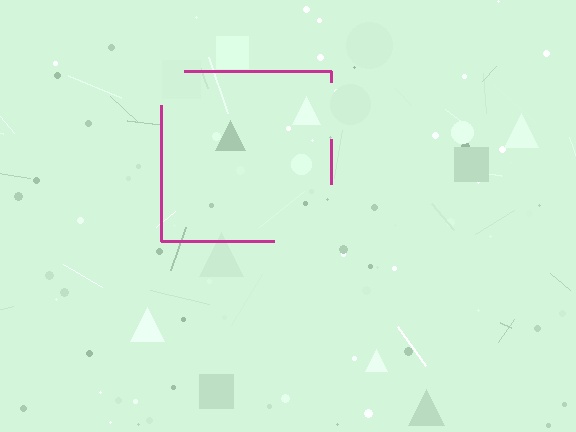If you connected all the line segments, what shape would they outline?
They would outline a square.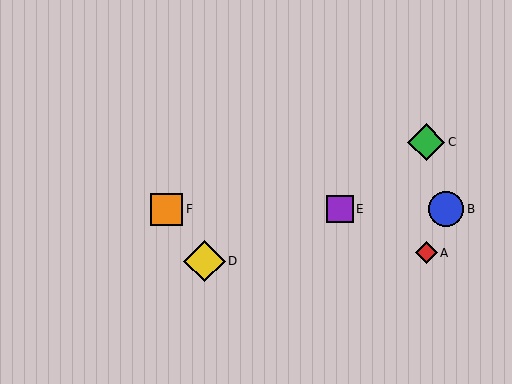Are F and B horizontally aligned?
Yes, both are at y≈209.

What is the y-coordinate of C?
Object C is at y≈142.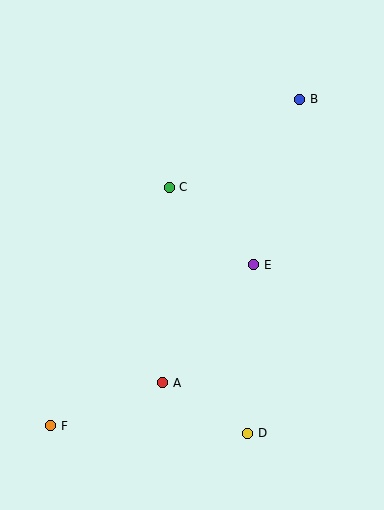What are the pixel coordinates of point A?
Point A is at (163, 383).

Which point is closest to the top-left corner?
Point C is closest to the top-left corner.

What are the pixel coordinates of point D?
Point D is at (248, 433).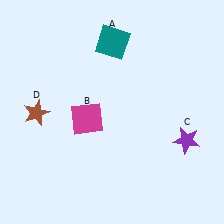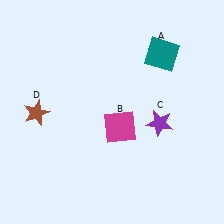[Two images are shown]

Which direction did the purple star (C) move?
The purple star (C) moved left.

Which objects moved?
The objects that moved are: the teal square (A), the magenta square (B), the purple star (C).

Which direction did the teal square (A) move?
The teal square (A) moved right.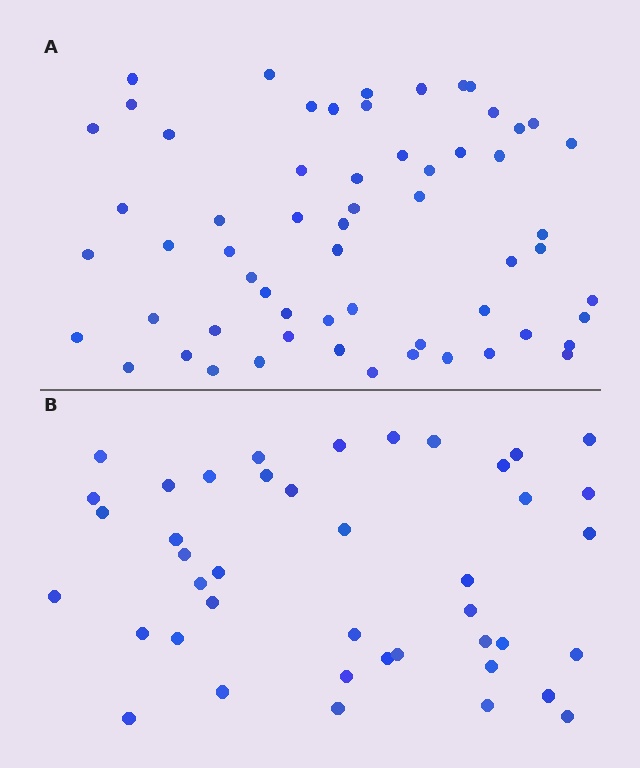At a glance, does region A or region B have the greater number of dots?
Region A (the top region) has more dots.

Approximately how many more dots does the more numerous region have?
Region A has approximately 20 more dots than region B.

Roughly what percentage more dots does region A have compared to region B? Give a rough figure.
About 45% more.